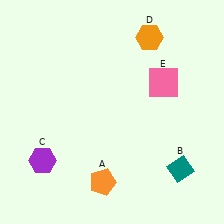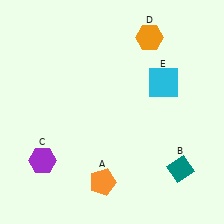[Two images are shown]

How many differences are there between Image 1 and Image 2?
There is 1 difference between the two images.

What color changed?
The square (E) changed from pink in Image 1 to cyan in Image 2.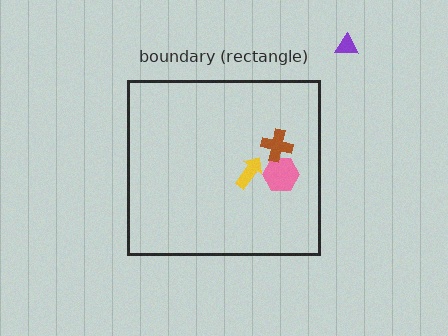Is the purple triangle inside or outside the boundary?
Outside.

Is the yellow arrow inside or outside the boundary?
Inside.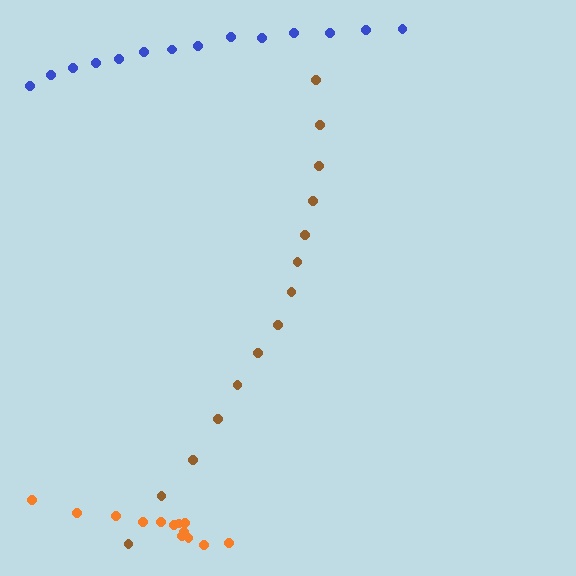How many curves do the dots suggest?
There are 3 distinct paths.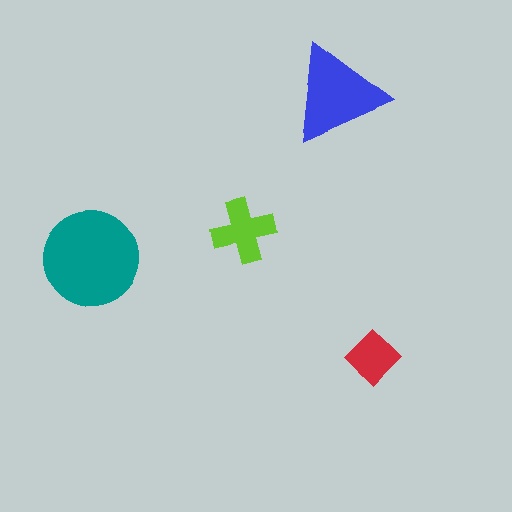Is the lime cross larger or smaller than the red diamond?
Larger.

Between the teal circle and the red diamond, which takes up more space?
The teal circle.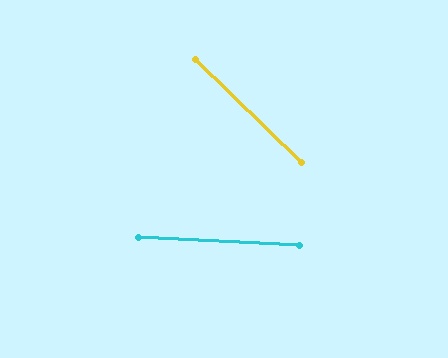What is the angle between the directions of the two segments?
Approximately 42 degrees.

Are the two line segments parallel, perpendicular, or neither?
Neither parallel nor perpendicular — they differ by about 42°.